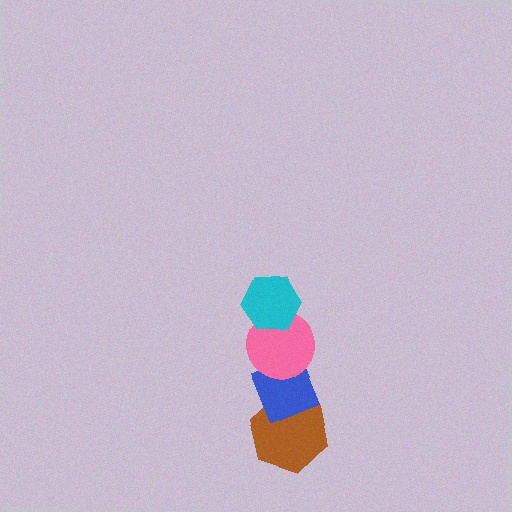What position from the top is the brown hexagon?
The brown hexagon is 4th from the top.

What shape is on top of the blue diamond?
The pink circle is on top of the blue diamond.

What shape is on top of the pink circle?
The cyan hexagon is on top of the pink circle.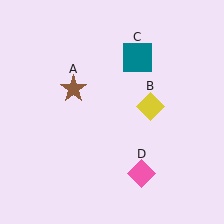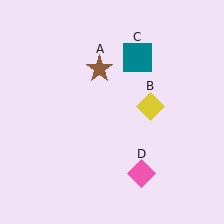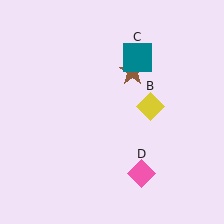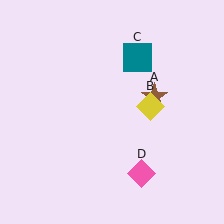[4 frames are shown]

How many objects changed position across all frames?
1 object changed position: brown star (object A).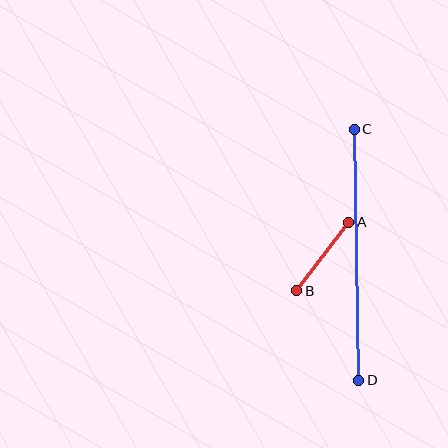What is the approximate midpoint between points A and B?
The midpoint is at approximately (323, 257) pixels.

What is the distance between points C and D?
The distance is approximately 251 pixels.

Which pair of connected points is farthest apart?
Points C and D are farthest apart.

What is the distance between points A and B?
The distance is approximately 86 pixels.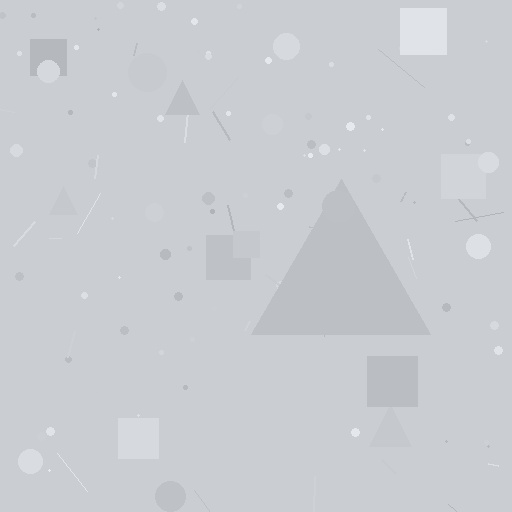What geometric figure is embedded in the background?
A triangle is embedded in the background.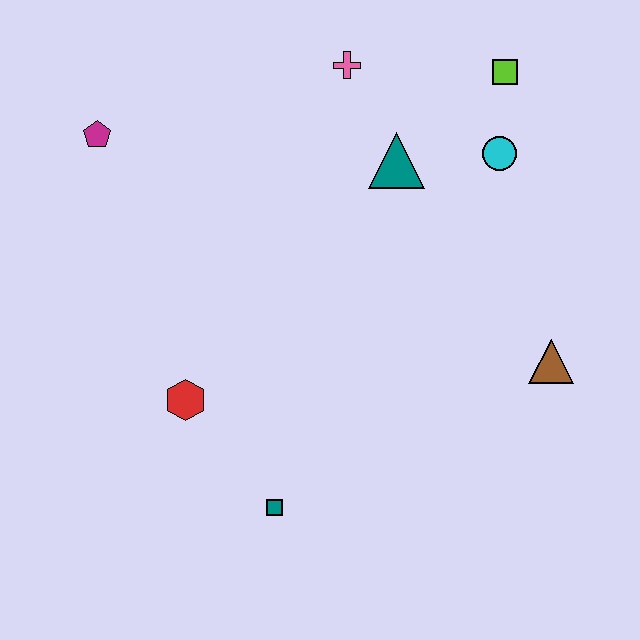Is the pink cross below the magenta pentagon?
No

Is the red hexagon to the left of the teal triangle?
Yes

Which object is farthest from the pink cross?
The teal square is farthest from the pink cross.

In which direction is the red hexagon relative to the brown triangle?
The red hexagon is to the left of the brown triangle.